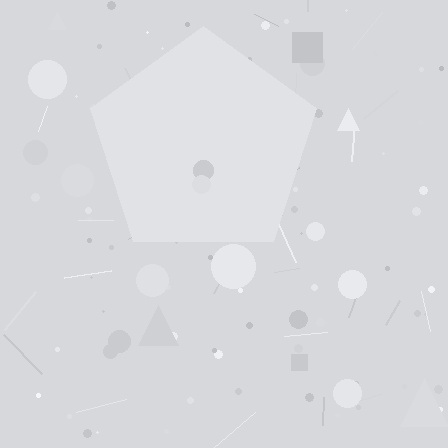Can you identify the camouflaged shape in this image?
The camouflaged shape is a pentagon.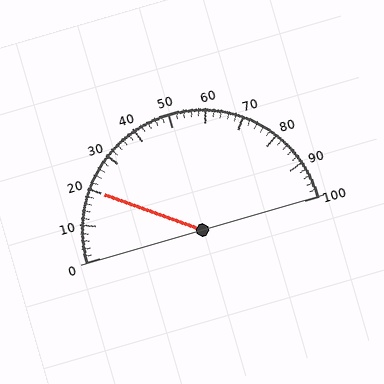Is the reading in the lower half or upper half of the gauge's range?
The reading is in the lower half of the range (0 to 100).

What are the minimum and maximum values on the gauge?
The gauge ranges from 0 to 100.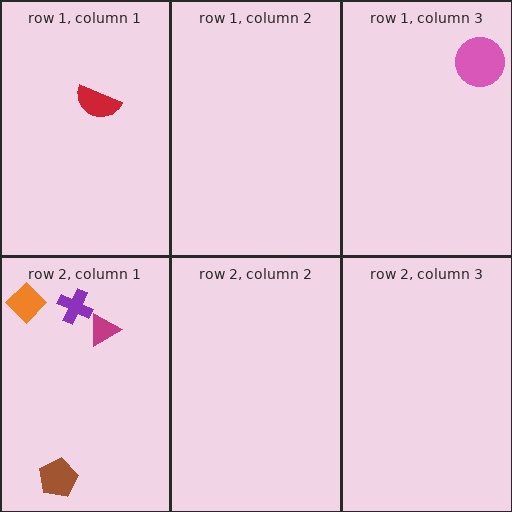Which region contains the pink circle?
The row 1, column 3 region.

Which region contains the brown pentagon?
The row 2, column 1 region.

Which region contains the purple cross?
The row 2, column 1 region.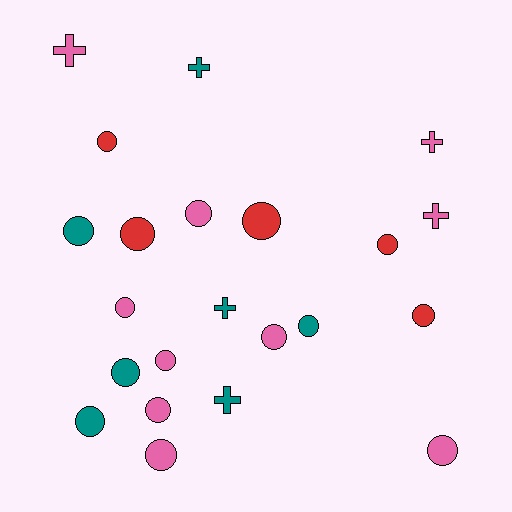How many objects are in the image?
There are 22 objects.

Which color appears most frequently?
Pink, with 10 objects.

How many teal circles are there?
There are 4 teal circles.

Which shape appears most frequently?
Circle, with 16 objects.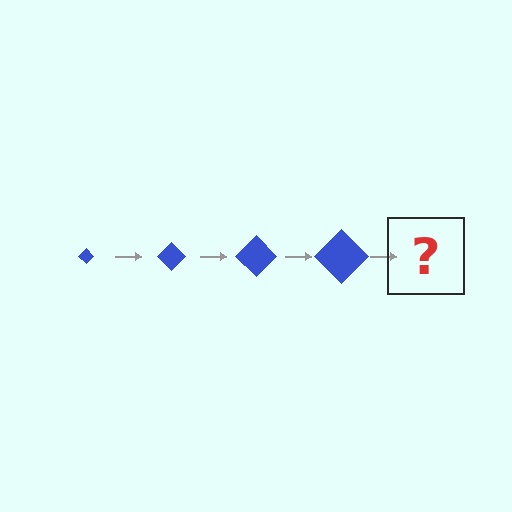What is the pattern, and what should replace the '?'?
The pattern is that the diamond gets progressively larger each step. The '?' should be a blue diamond, larger than the previous one.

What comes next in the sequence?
The next element should be a blue diamond, larger than the previous one.